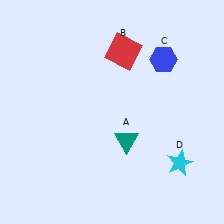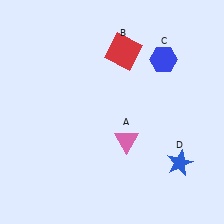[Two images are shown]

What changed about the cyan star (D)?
In Image 1, D is cyan. In Image 2, it changed to blue.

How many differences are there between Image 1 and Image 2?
There are 2 differences between the two images.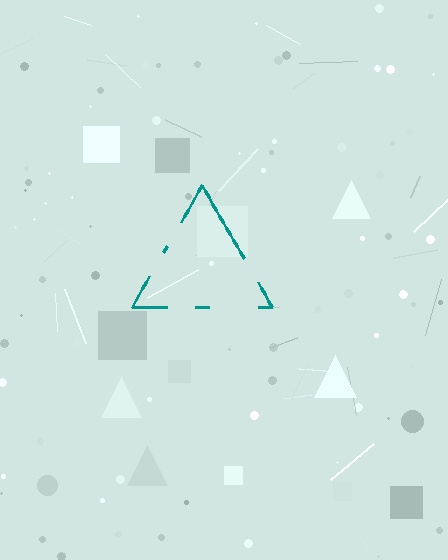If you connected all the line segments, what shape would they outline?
They would outline a triangle.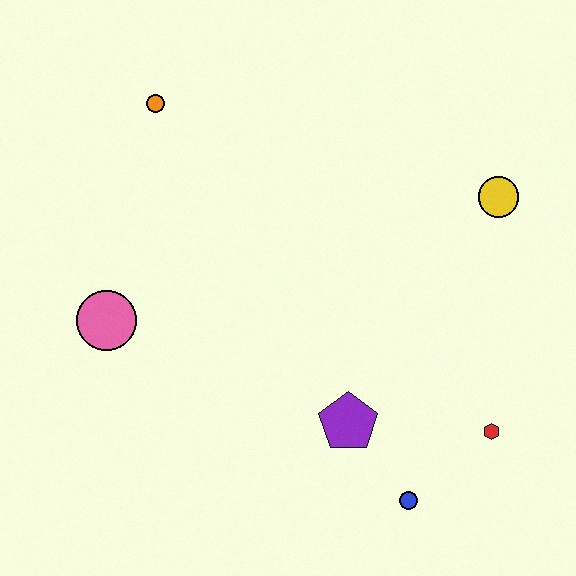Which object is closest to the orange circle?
The pink circle is closest to the orange circle.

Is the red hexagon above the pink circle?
No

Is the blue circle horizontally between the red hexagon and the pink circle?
Yes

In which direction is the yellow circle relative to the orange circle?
The yellow circle is to the right of the orange circle.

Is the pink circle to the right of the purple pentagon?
No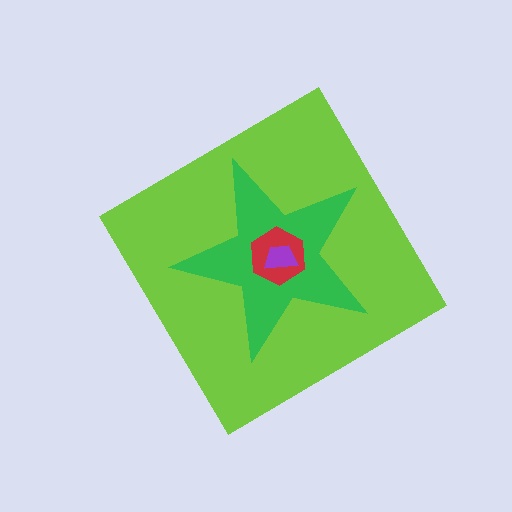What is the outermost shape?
The lime diamond.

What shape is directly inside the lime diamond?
The green star.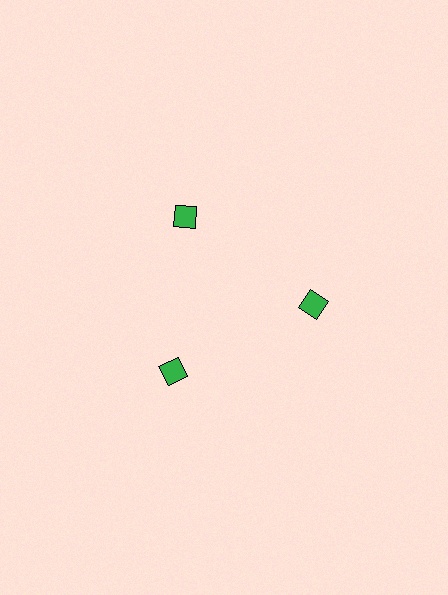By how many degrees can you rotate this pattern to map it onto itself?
The pattern maps onto itself every 120 degrees of rotation.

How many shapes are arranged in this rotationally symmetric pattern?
There are 3 shapes, arranged in 3 groups of 1.